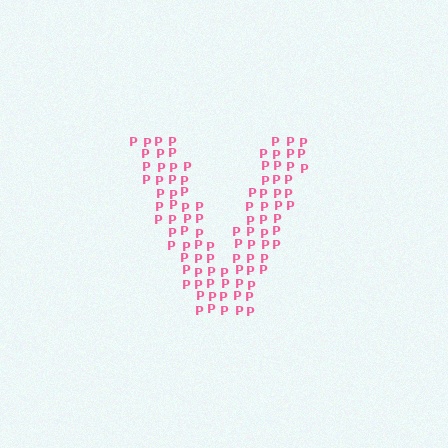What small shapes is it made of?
It is made of small letter P's.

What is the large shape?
The large shape is the letter V.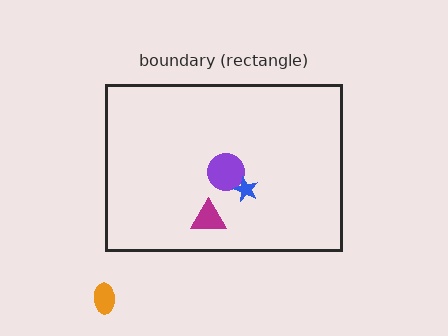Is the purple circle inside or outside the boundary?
Inside.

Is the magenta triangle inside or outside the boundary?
Inside.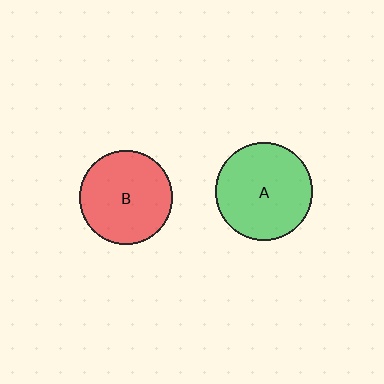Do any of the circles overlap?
No, none of the circles overlap.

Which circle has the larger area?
Circle A (green).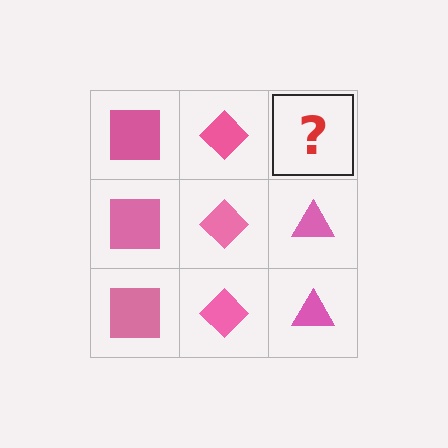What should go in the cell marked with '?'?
The missing cell should contain a pink triangle.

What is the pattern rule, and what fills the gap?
The rule is that each column has a consistent shape. The gap should be filled with a pink triangle.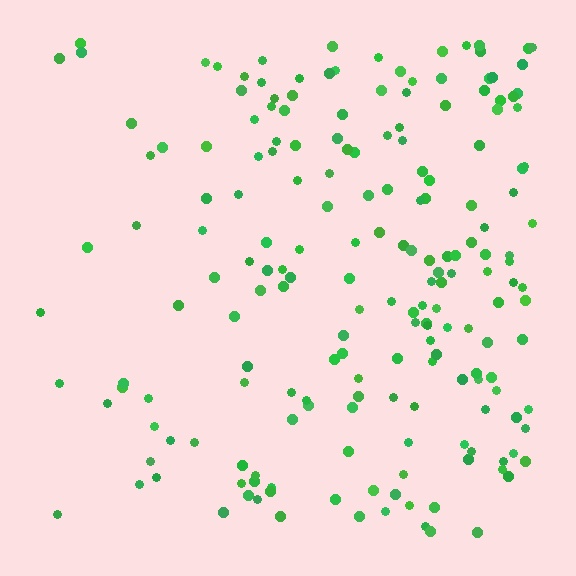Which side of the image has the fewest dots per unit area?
The left.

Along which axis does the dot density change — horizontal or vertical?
Horizontal.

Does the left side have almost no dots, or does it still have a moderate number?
Still a moderate number, just noticeably fewer than the right.